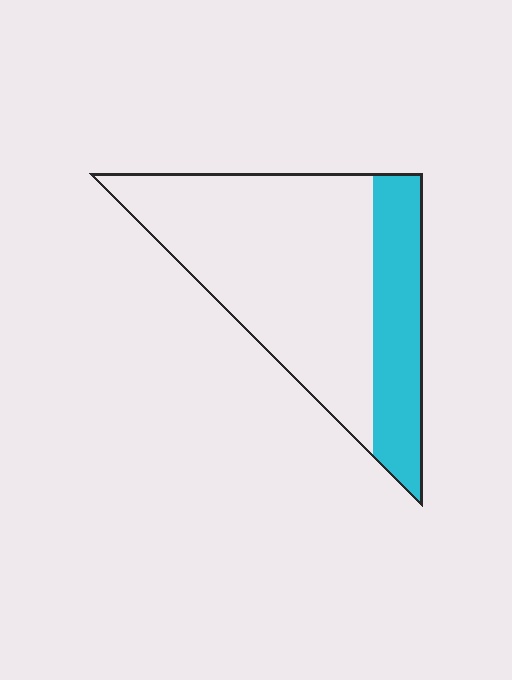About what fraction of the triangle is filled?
About one quarter (1/4).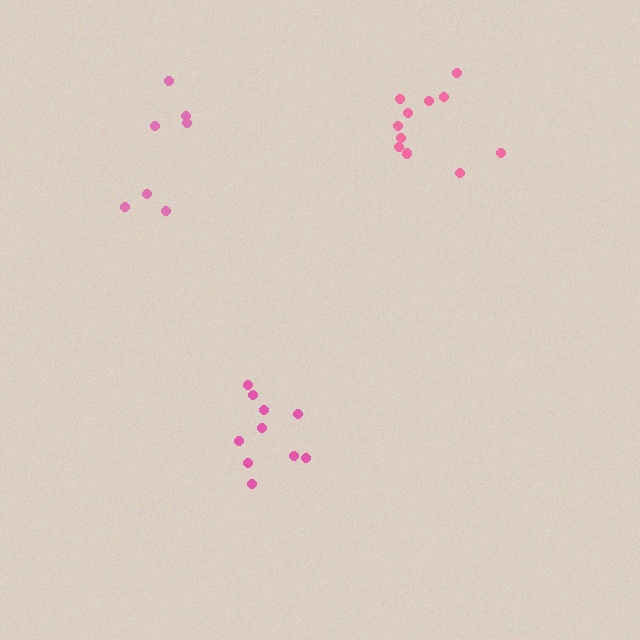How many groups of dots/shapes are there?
There are 3 groups.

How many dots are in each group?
Group 1: 10 dots, Group 2: 11 dots, Group 3: 7 dots (28 total).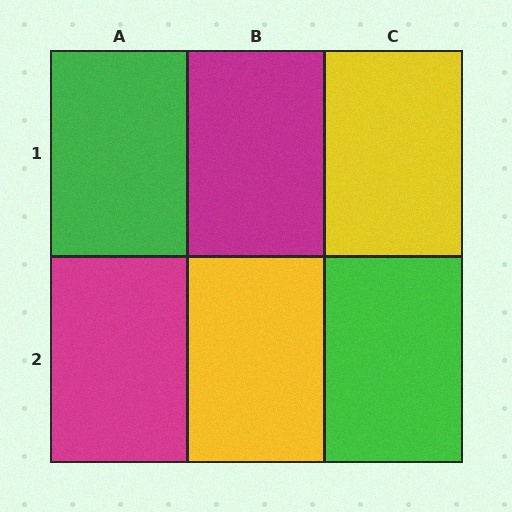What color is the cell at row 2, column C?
Green.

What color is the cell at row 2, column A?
Magenta.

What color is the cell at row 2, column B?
Yellow.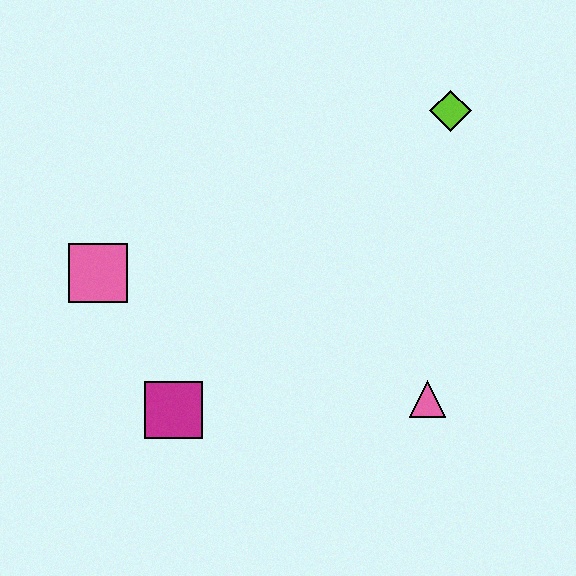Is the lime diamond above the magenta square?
Yes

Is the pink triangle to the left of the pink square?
No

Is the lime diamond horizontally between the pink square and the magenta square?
No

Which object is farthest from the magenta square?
The lime diamond is farthest from the magenta square.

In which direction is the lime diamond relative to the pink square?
The lime diamond is to the right of the pink square.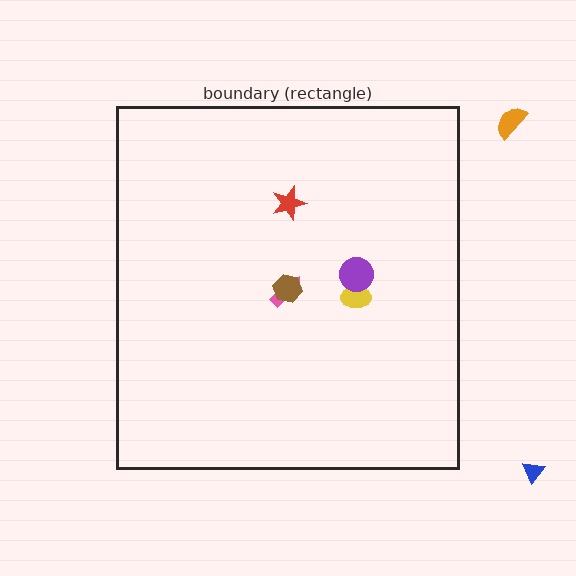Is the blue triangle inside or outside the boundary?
Outside.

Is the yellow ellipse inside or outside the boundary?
Inside.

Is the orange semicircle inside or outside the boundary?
Outside.